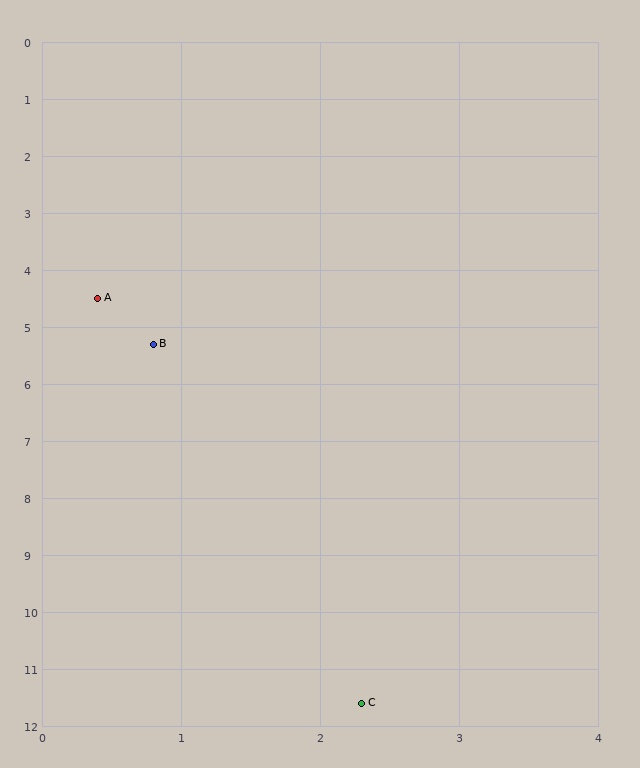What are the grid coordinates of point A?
Point A is at approximately (0.4, 4.5).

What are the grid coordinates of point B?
Point B is at approximately (0.8, 5.3).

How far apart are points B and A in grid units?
Points B and A are about 0.9 grid units apart.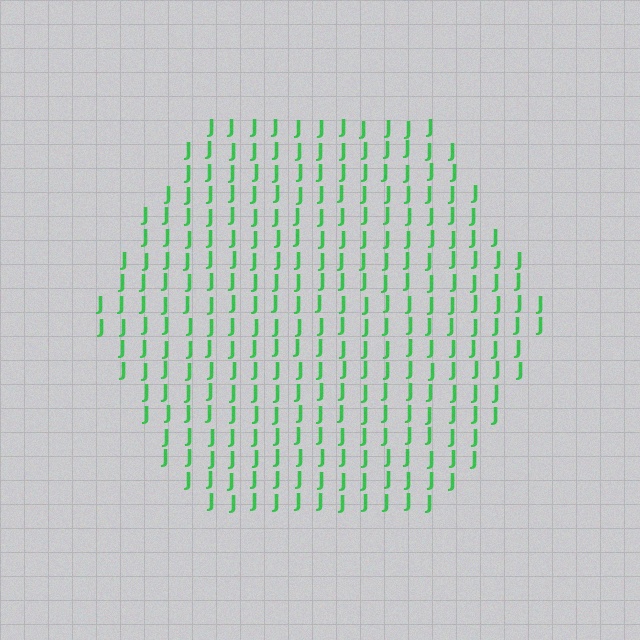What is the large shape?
The large shape is a hexagon.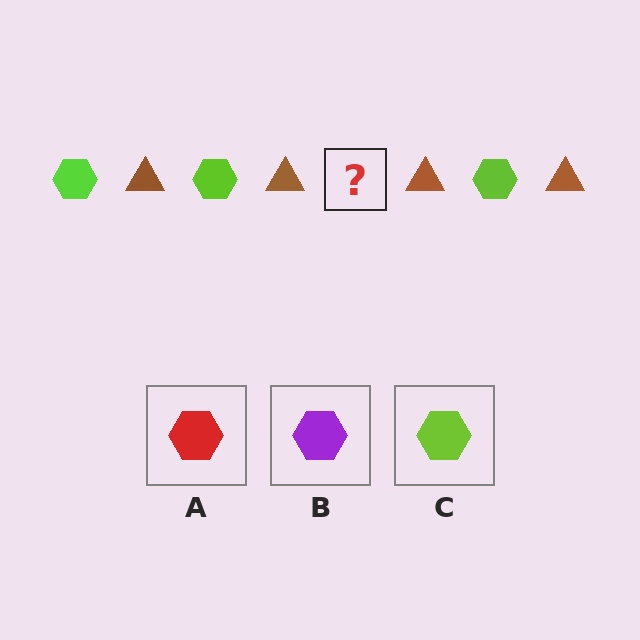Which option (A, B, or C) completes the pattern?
C.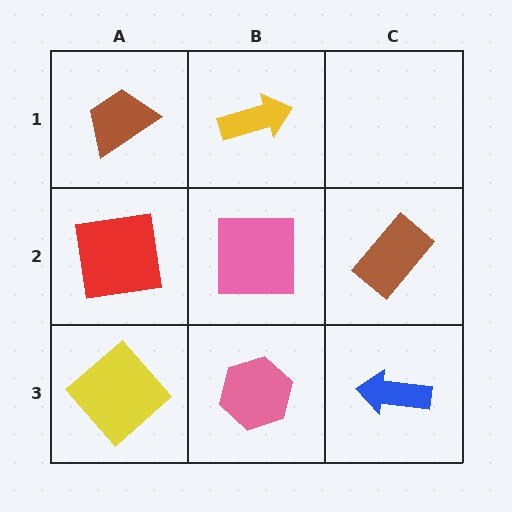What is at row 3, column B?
A pink hexagon.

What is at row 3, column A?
A yellow diamond.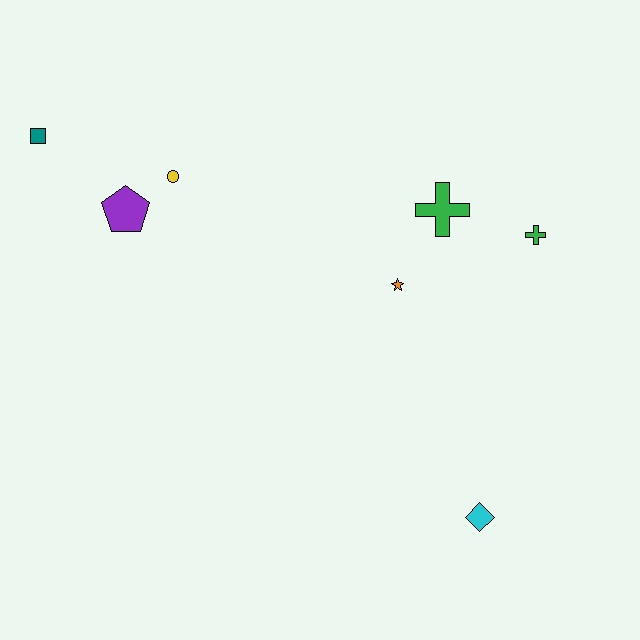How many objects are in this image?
There are 7 objects.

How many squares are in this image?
There is 1 square.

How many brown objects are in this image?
There are no brown objects.